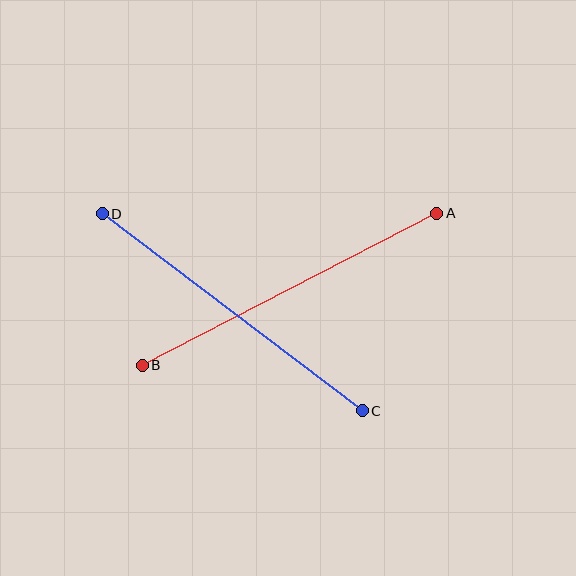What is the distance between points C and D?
The distance is approximately 326 pixels.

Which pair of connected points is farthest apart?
Points A and B are farthest apart.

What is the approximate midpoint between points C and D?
The midpoint is at approximately (232, 312) pixels.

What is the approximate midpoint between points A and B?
The midpoint is at approximately (290, 289) pixels.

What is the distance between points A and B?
The distance is approximately 332 pixels.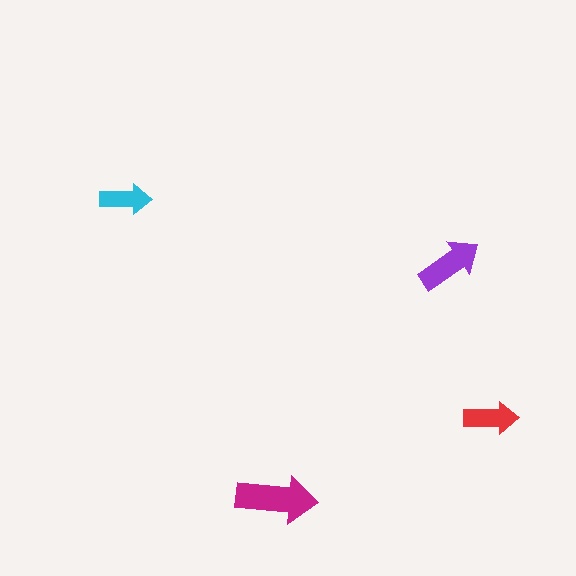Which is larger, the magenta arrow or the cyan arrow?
The magenta one.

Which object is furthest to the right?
The red arrow is rightmost.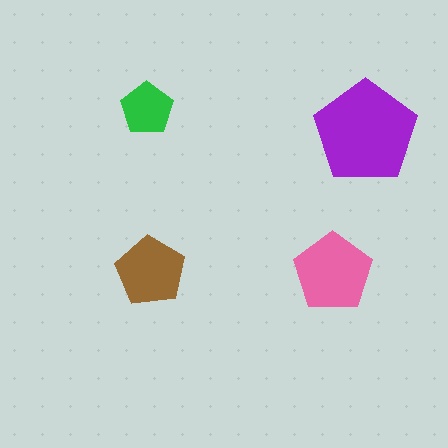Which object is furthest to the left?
The green pentagon is leftmost.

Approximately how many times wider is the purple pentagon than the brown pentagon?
About 1.5 times wider.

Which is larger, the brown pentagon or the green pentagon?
The brown one.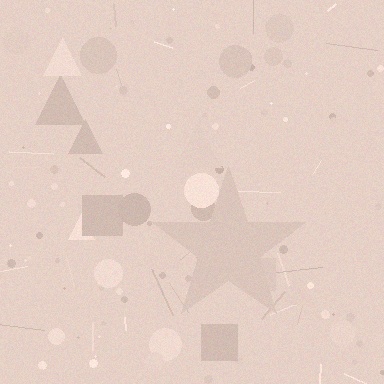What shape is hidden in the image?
A star is hidden in the image.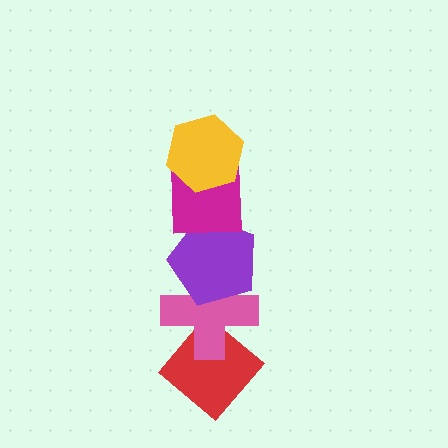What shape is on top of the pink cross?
The purple pentagon is on top of the pink cross.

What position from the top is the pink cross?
The pink cross is 4th from the top.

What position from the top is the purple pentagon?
The purple pentagon is 3rd from the top.